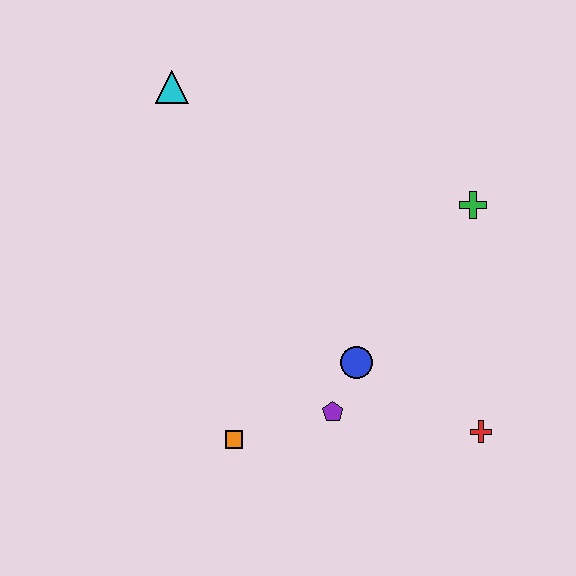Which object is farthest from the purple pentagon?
The cyan triangle is farthest from the purple pentagon.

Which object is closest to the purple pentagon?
The blue circle is closest to the purple pentagon.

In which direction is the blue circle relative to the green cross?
The blue circle is below the green cross.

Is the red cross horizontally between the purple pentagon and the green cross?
No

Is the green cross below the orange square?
No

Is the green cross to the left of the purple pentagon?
No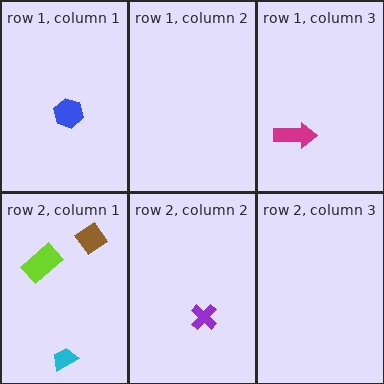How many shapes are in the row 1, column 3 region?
1.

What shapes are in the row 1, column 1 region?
The blue hexagon.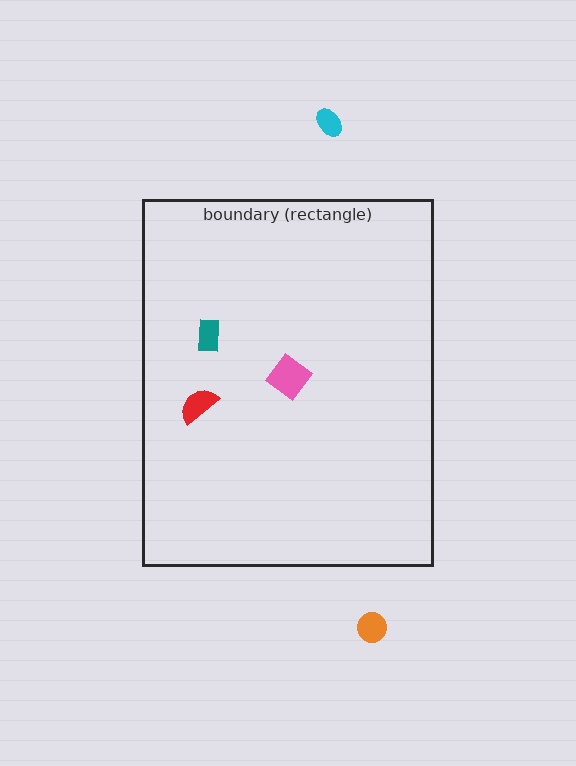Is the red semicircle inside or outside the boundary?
Inside.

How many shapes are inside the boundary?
3 inside, 2 outside.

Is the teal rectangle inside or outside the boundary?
Inside.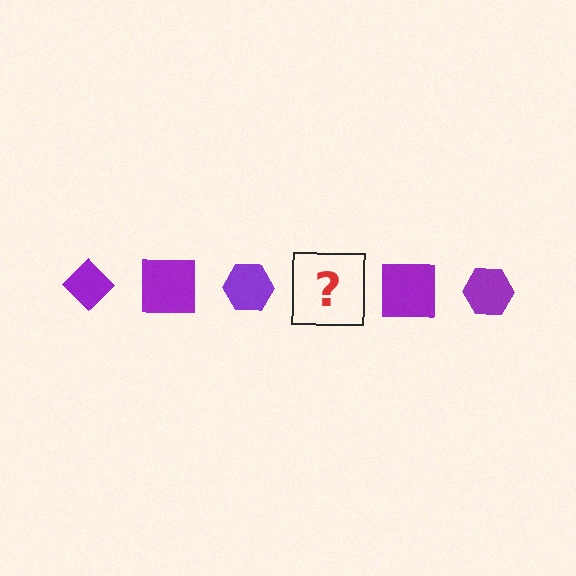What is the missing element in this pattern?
The missing element is a purple diamond.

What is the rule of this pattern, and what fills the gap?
The rule is that the pattern cycles through diamond, square, hexagon shapes in purple. The gap should be filled with a purple diamond.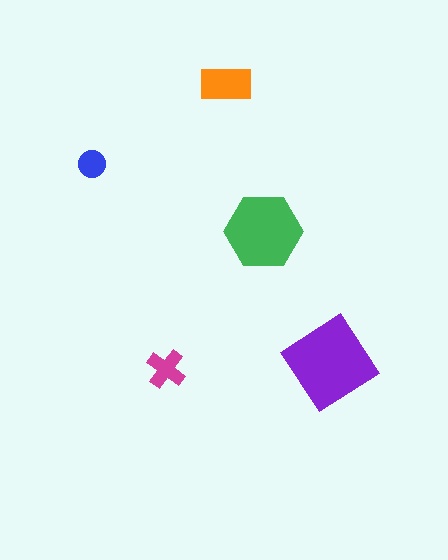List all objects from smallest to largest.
The blue circle, the magenta cross, the orange rectangle, the green hexagon, the purple diamond.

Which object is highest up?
The orange rectangle is topmost.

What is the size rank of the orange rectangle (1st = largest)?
3rd.